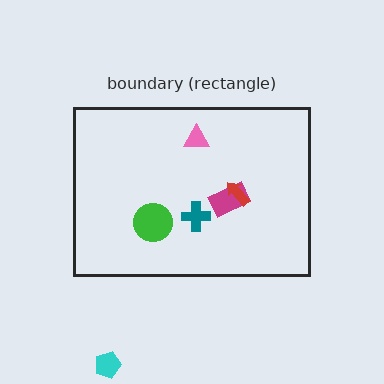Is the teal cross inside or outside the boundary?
Inside.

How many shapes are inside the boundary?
5 inside, 1 outside.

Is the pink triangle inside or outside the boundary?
Inside.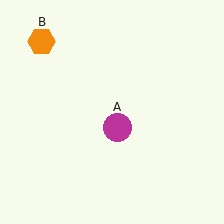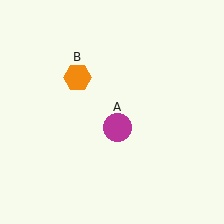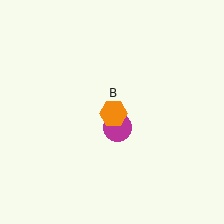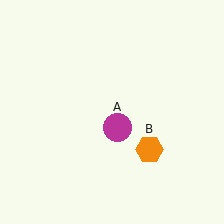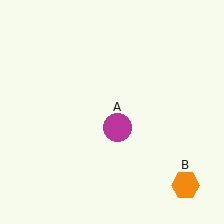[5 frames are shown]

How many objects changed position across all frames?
1 object changed position: orange hexagon (object B).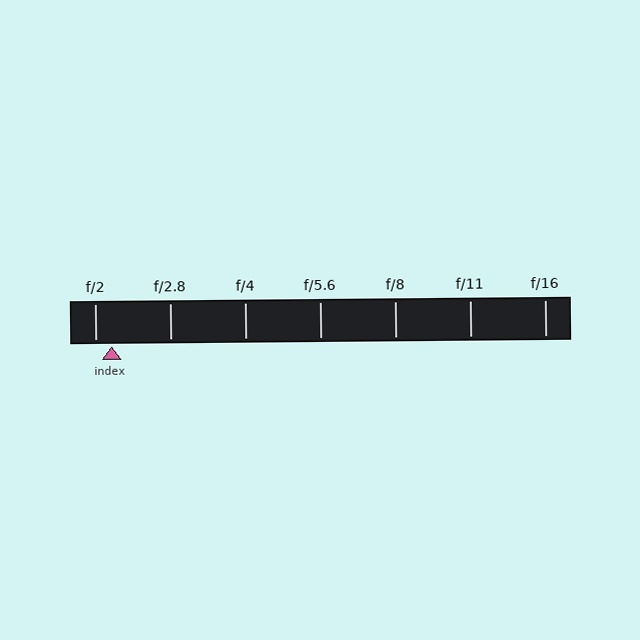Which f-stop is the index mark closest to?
The index mark is closest to f/2.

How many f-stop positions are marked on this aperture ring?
There are 7 f-stop positions marked.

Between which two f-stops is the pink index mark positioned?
The index mark is between f/2 and f/2.8.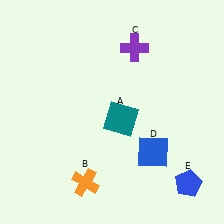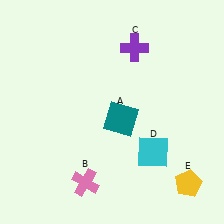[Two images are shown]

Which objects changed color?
B changed from orange to pink. D changed from blue to cyan. E changed from blue to yellow.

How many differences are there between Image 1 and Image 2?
There are 3 differences between the two images.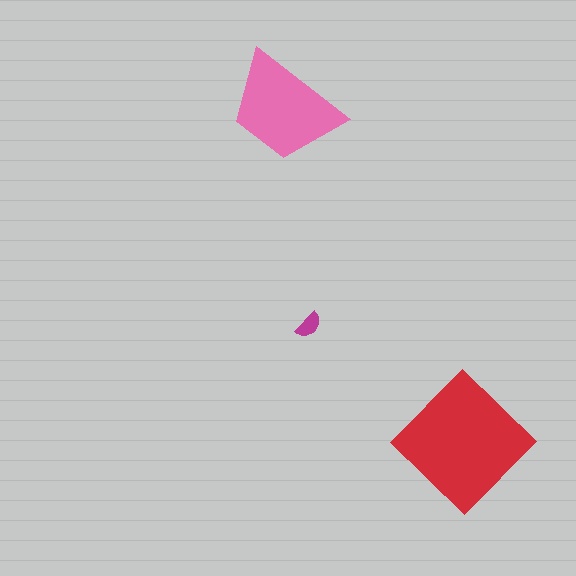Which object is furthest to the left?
The pink trapezoid is leftmost.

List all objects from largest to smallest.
The red diamond, the pink trapezoid, the magenta semicircle.